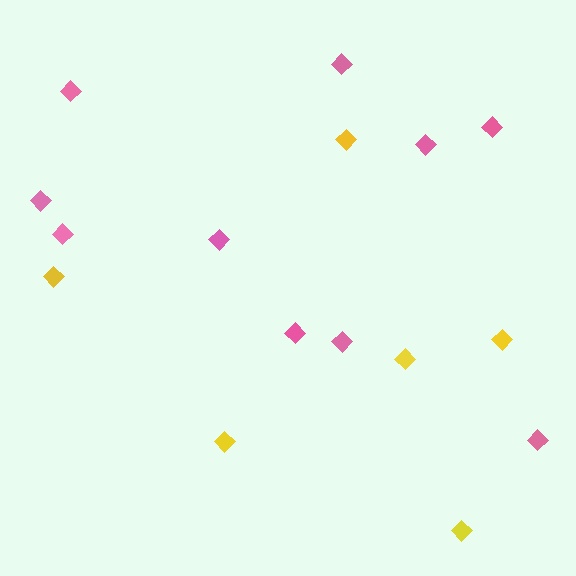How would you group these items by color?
There are 2 groups: one group of pink diamonds (10) and one group of yellow diamonds (6).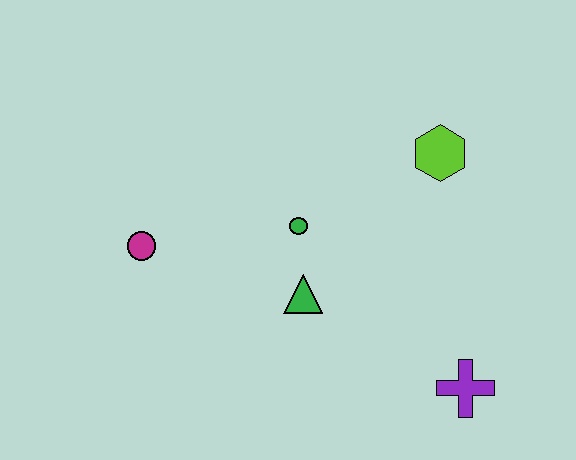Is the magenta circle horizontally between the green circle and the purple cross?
No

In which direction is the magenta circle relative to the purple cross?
The magenta circle is to the left of the purple cross.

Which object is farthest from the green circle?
The purple cross is farthest from the green circle.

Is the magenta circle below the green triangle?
No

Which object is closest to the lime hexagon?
The green circle is closest to the lime hexagon.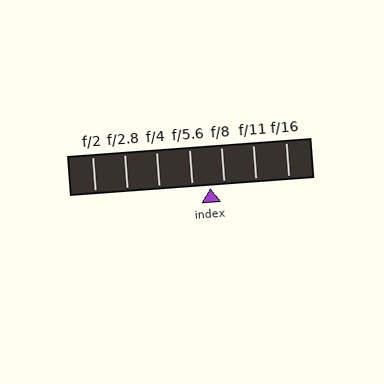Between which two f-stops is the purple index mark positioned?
The index mark is between f/5.6 and f/8.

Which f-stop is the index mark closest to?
The index mark is closest to f/8.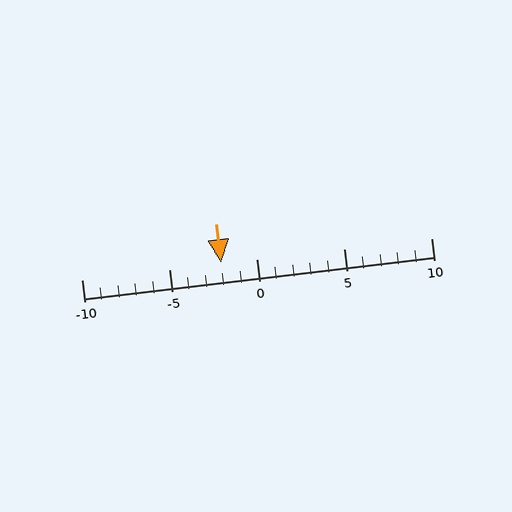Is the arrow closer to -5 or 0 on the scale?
The arrow is closer to 0.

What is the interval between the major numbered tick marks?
The major tick marks are spaced 5 units apart.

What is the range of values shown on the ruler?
The ruler shows values from -10 to 10.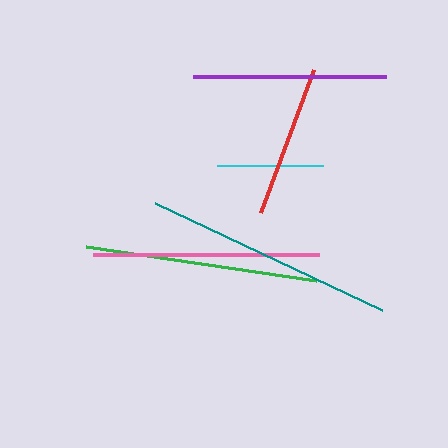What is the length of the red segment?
The red segment is approximately 153 pixels long.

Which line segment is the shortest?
The cyan line is the shortest at approximately 105 pixels.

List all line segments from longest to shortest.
From longest to shortest: teal, green, pink, purple, red, cyan.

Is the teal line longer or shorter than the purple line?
The teal line is longer than the purple line.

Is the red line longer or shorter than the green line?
The green line is longer than the red line.